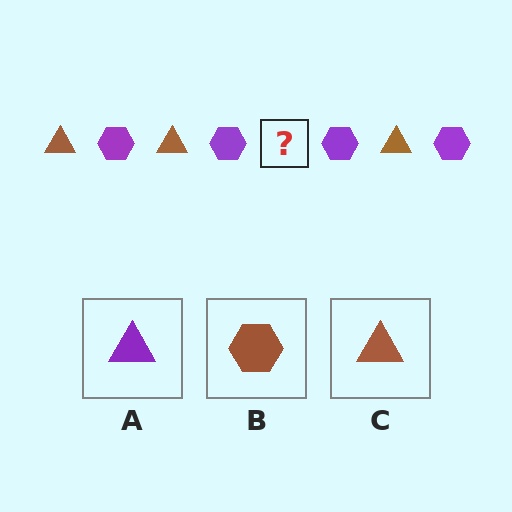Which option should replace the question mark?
Option C.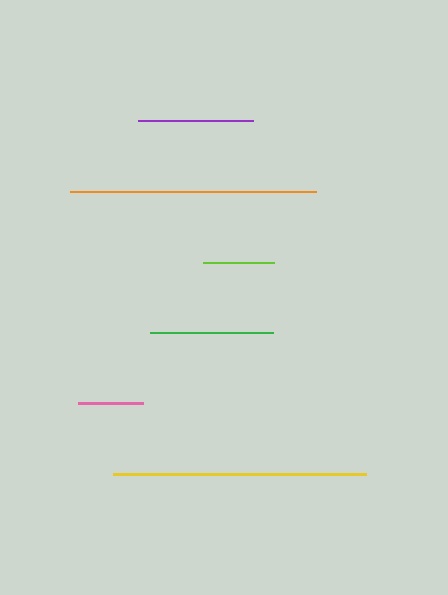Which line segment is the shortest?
The pink line is the shortest at approximately 65 pixels.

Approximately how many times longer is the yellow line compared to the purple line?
The yellow line is approximately 2.2 times the length of the purple line.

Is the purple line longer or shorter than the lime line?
The purple line is longer than the lime line.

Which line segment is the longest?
The yellow line is the longest at approximately 252 pixels.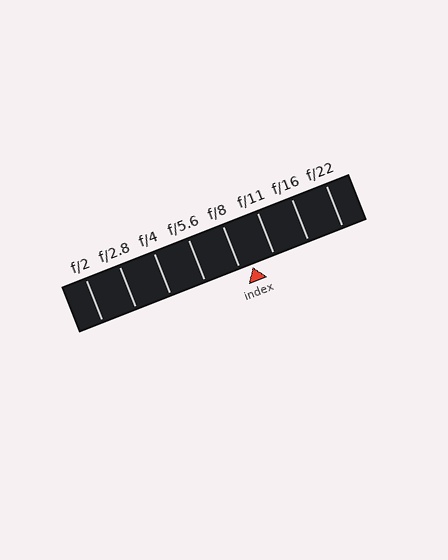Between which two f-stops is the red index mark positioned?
The index mark is between f/8 and f/11.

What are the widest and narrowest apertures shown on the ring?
The widest aperture shown is f/2 and the narrowest is f/22.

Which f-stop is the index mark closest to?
The index mark is closest to f/8.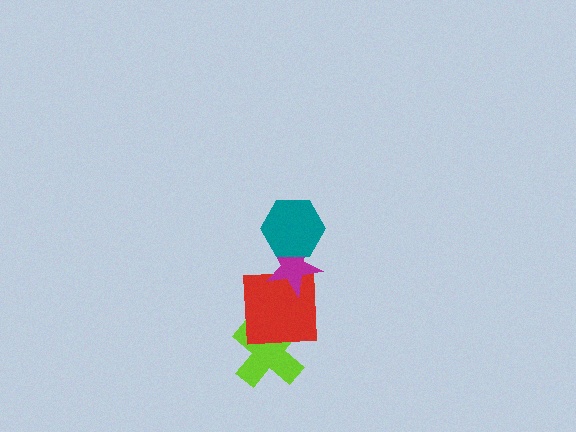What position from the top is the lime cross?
The lime cross is 4th from the top.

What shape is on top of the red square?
The magenta star is on top of the red square.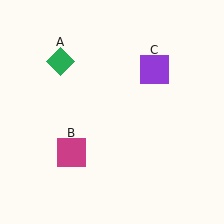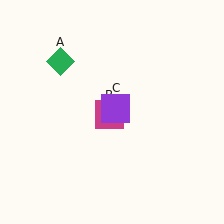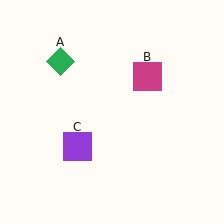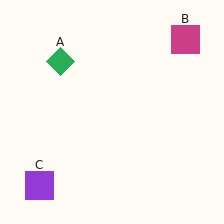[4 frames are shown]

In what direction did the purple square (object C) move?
The purple square (object C) moved down and to the left.